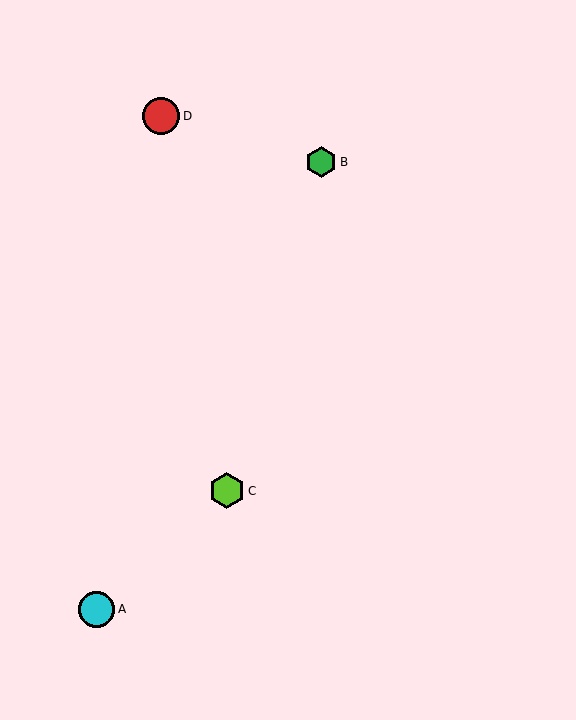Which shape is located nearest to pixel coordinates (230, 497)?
The lime hexagon (labeled C) at (227, 491) is nearest to that location.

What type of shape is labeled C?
Shape C is a lime hexagon.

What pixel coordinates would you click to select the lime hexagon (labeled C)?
Click at (227, 491) to select the lime hexagon C.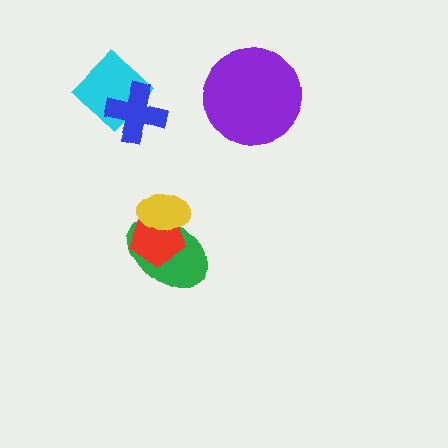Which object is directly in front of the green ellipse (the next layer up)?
The red pentagon is directly in front of the green ellipse.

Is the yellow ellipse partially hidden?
No, no other shape covers it.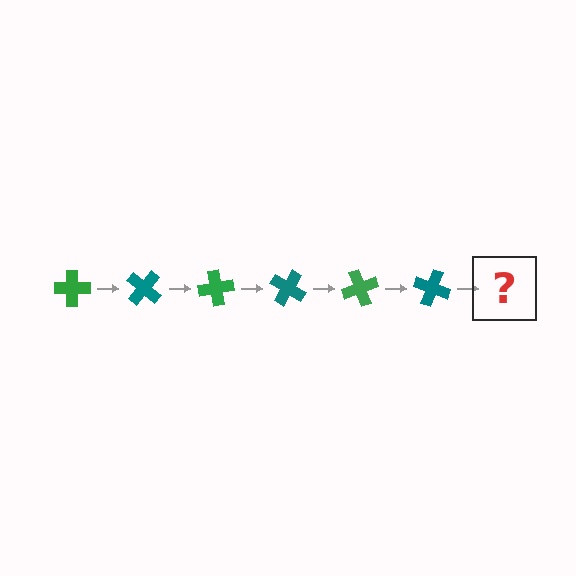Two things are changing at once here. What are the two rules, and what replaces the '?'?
The two rules are that it rotates 40 degrees each step and the color cycles through green and teal. The '?' should be a green cross, rotated 240 degrees from the start.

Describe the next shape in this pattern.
It should be a green cross, rotated 240 degrees from the start.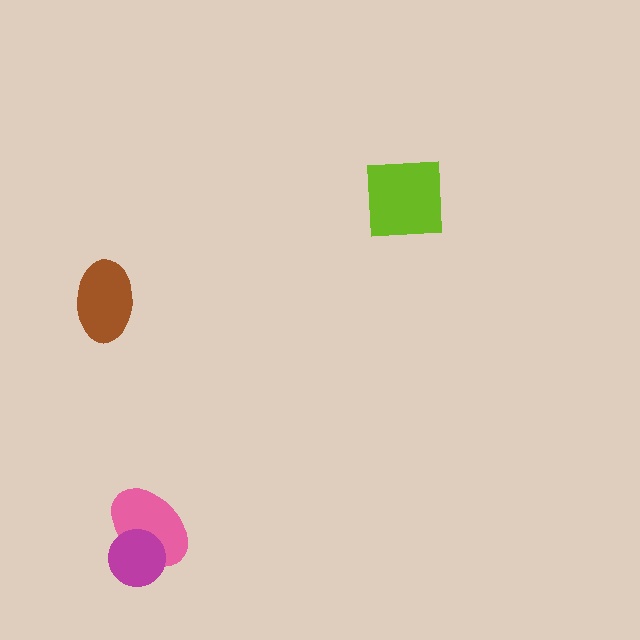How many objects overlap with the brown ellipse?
0 objects overlap with the brown ellipse.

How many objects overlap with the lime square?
0 objects overlap with the lime square.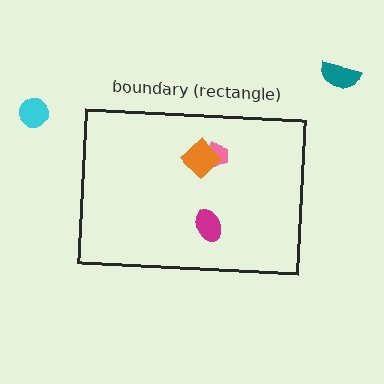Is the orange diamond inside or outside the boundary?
Inside.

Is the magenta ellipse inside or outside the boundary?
Inside.